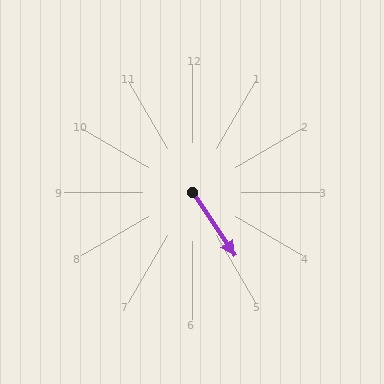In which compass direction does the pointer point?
Southeast.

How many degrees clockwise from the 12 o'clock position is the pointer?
Approximately 146 degrees.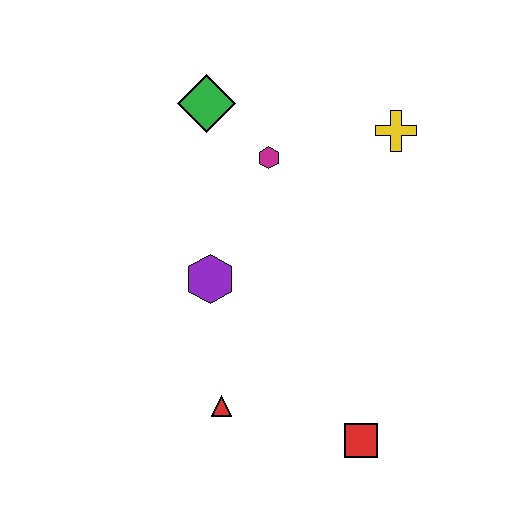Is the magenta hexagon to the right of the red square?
No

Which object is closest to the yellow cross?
The magenta hexagon is closest to the yellow cross.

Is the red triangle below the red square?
No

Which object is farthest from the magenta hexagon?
The red square is farthest from the magenta hexagon.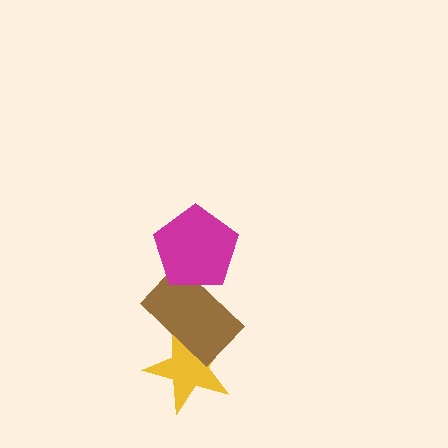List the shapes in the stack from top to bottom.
From top to bottom: the magenta pentagon, the brown rectangle, the yellow star.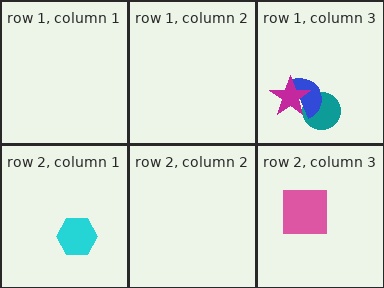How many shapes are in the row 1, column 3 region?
3.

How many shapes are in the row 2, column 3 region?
1.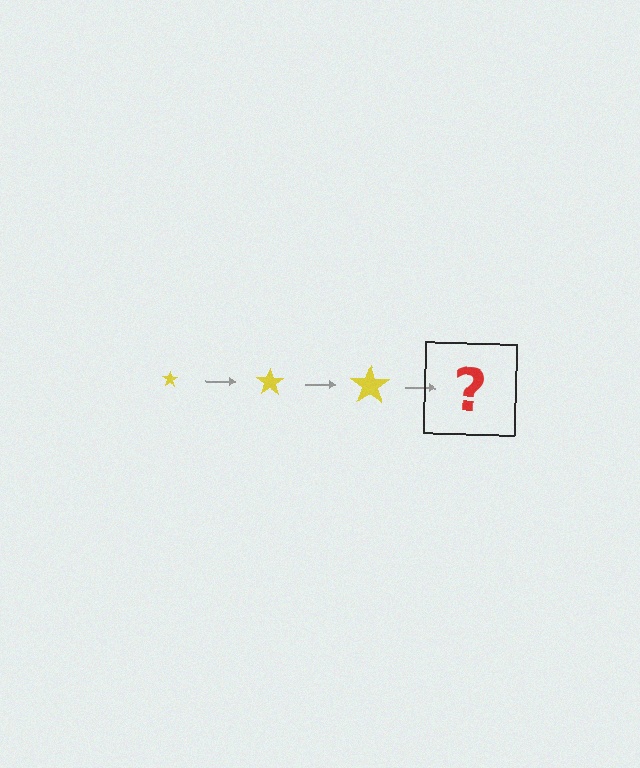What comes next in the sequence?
The next element should be a yellow star, larger than the previous one.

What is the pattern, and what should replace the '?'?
The pattern is that the star gets progressively larger each step. The '?' should be a yellow star, larger than the previous one.